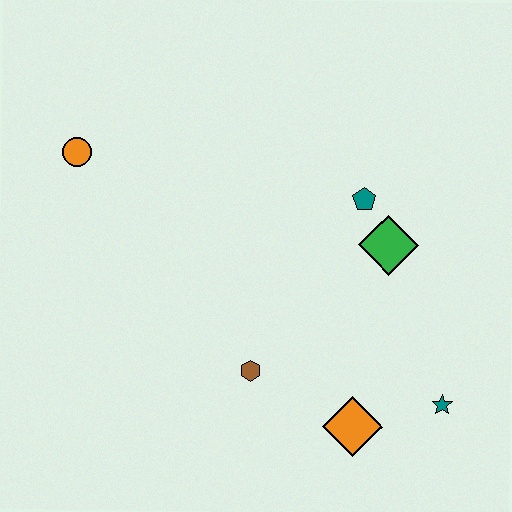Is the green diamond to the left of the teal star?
Yes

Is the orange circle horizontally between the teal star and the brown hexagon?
No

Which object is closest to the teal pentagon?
The green diamond is closest to the teal pentagon.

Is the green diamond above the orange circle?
No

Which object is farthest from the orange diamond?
The orange circle is farthest from the orange diamond.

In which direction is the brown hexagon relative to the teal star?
The brown hexagon is to the left of the teal star.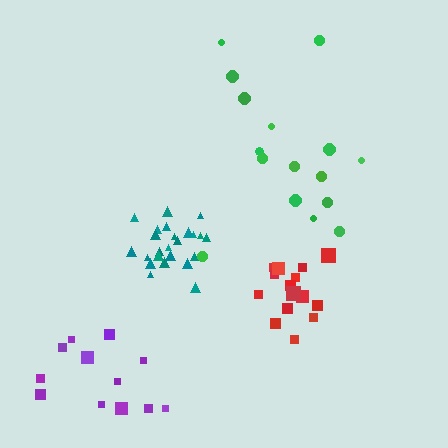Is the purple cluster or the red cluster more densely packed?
Red.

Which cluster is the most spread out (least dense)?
Purple.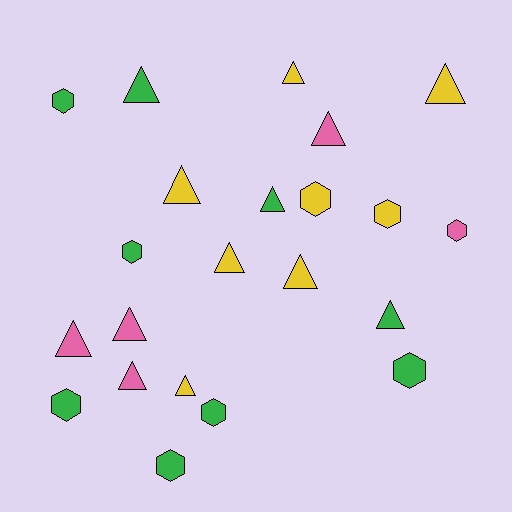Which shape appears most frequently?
Triangle, with 13 objects.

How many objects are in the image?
There are 22 objects.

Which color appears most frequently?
Green, with 9 objects.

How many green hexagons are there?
There are 6 green hexagons.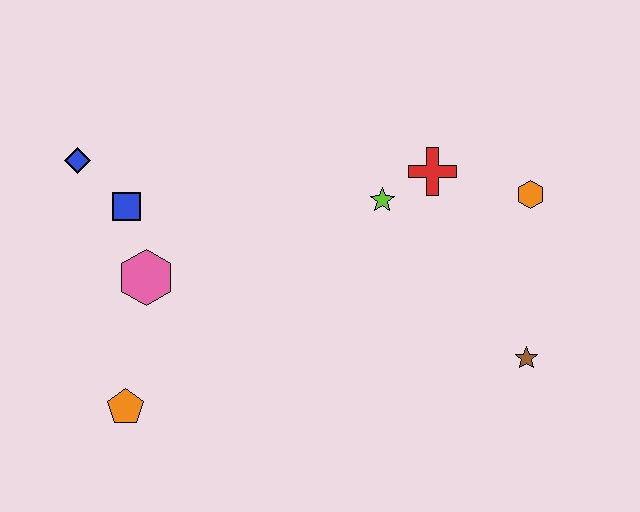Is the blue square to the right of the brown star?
No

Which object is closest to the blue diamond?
The blue square is closest to the blue diamond.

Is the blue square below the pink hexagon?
No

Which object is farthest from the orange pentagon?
The orange hexagon is farthest from the orange pentagon.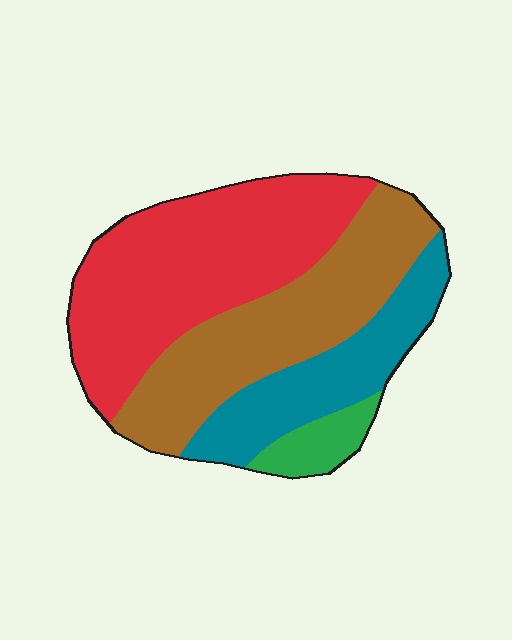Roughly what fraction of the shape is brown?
Brown covers roughly 30% of the shape.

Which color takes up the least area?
Green, at roughly 5%.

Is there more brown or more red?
Red.